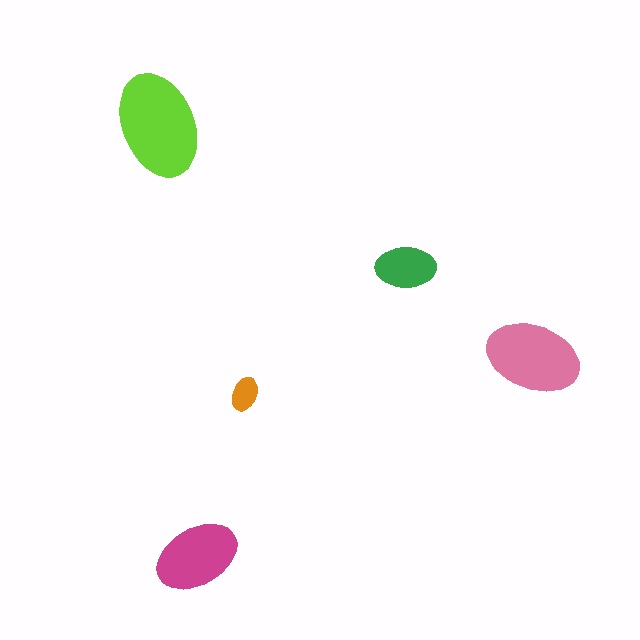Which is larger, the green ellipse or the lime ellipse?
The lime one.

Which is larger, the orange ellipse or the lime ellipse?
The lime one.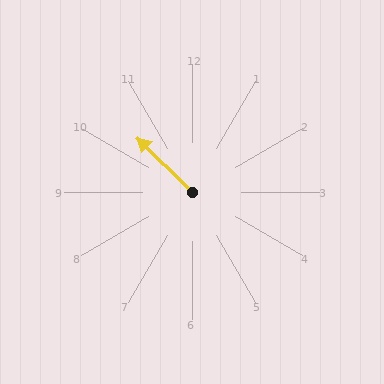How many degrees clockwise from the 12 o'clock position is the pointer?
Approximately 315 degrees.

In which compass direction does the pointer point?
Northwest.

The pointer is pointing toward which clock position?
Roughly 10 o'clock.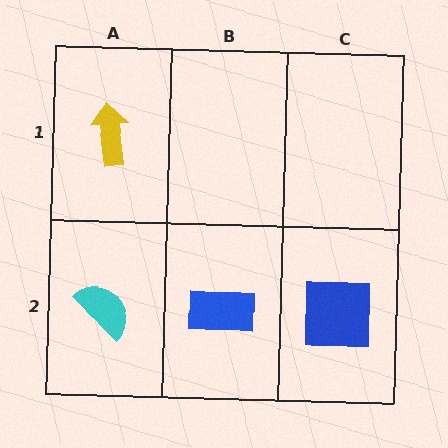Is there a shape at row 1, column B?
No, that cell is empty.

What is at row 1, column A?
A yellow arrow.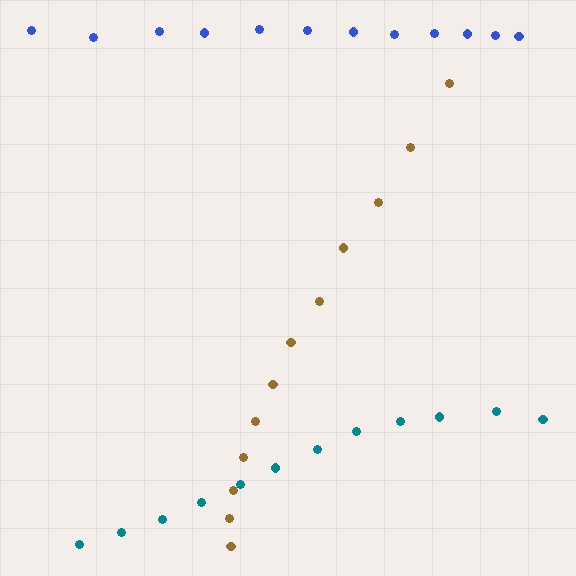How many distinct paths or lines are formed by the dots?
There are 3 distinct paths.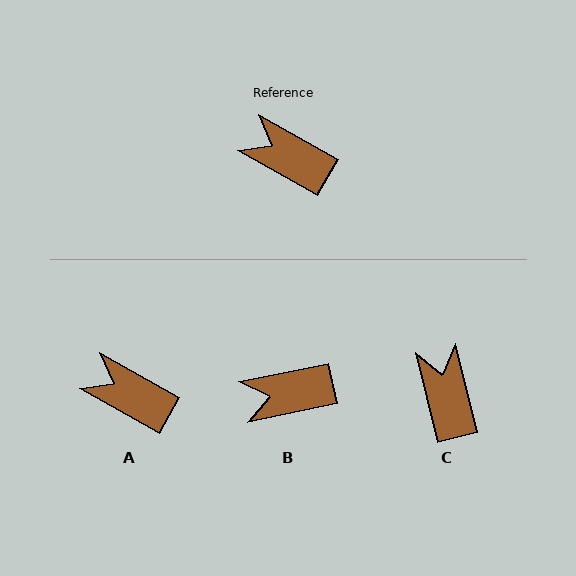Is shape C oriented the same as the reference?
No, it is off by about 47 degrees.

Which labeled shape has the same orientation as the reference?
A.